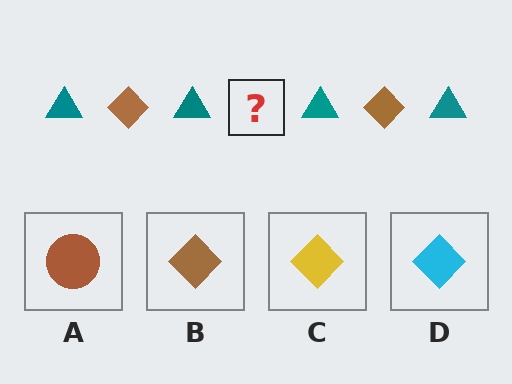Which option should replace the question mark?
Option B.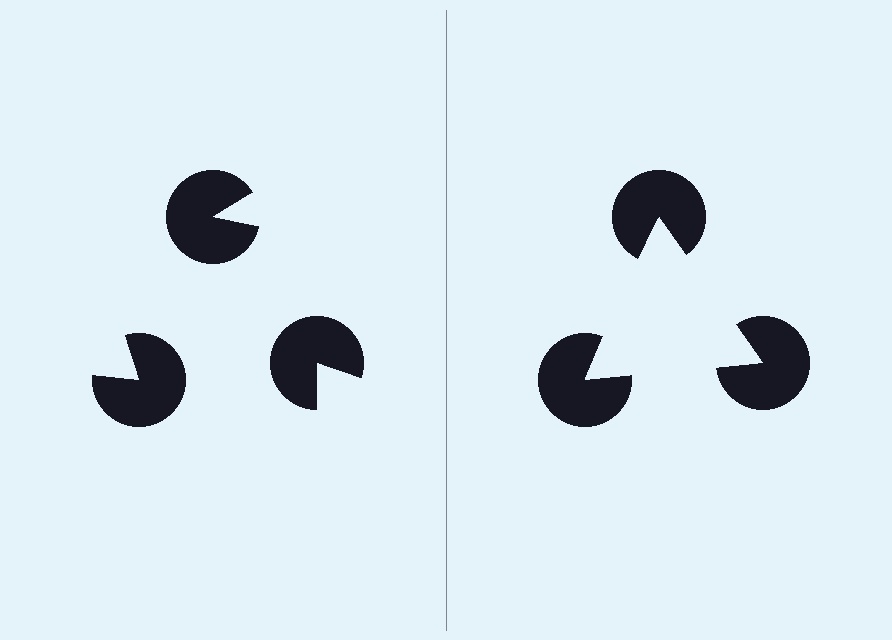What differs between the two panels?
The pac-man discs are positioned identically on both sides; only the wedge orientations differ. On the right they align to a triangle; on the left they are misaligned.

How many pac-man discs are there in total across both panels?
6 — 3 on each side.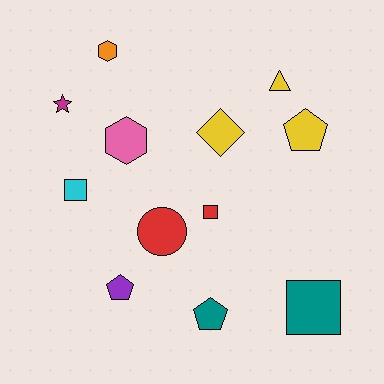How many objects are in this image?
There are 12 objects.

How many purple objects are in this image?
There is 1 purple object.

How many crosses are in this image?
There are no crosses.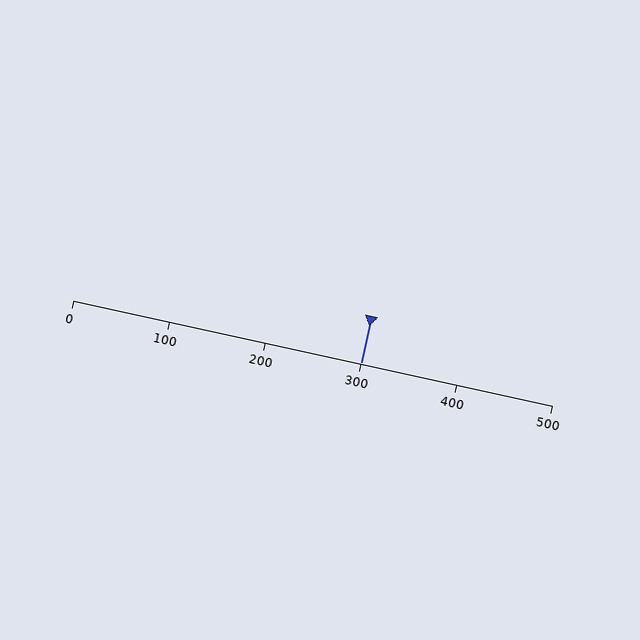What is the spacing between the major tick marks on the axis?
The major ticks are spaced 100 apart.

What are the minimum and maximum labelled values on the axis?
The axis runs from 0 to 500.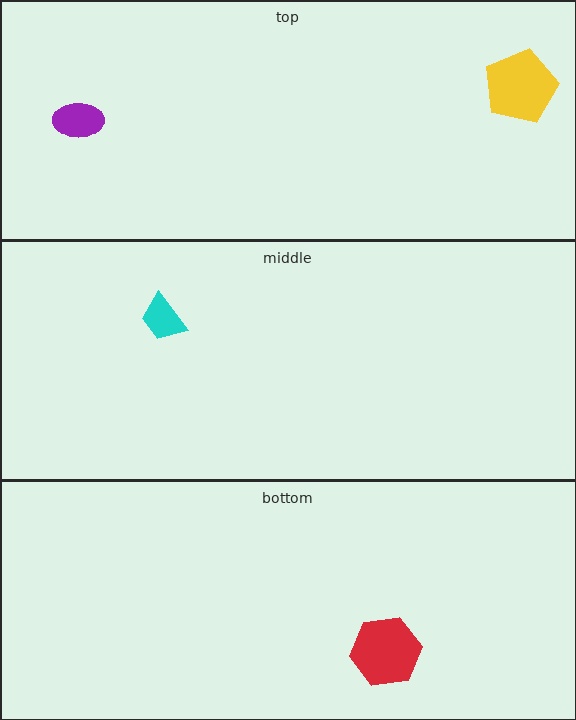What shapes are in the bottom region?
The red hexagon.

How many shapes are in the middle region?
1.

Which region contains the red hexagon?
The bottom region.